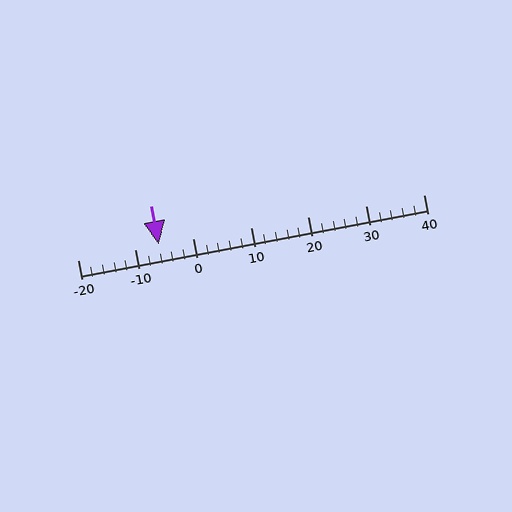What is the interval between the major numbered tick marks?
The major tick marks are spaced 10 units apart.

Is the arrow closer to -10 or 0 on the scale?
The arrow is closer to -10.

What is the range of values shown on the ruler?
The ruler shows values from -20 to 40.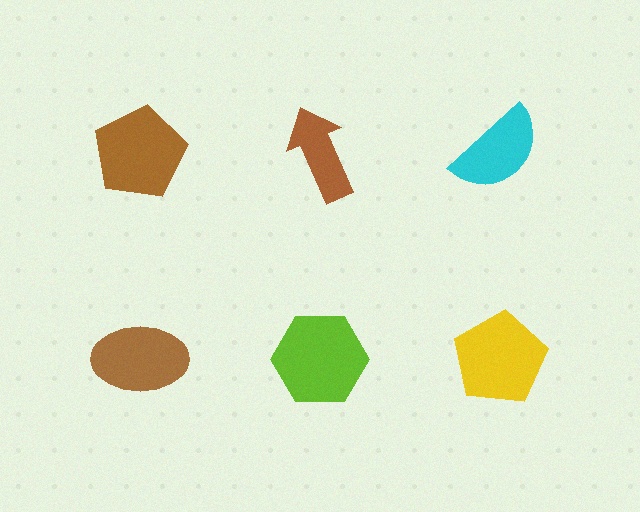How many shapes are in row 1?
3 shapes.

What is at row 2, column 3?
A yellow pentagon.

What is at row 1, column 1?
A brown pentagon.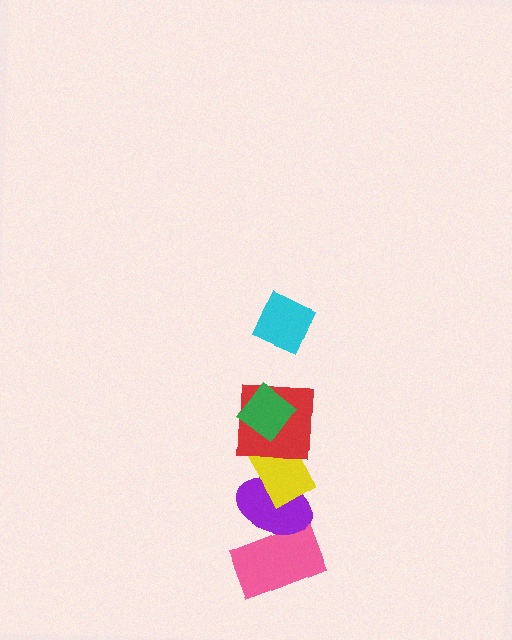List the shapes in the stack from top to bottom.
From top to bottom: the cyan diamond, the green diamond, the red square, the yellow rectangle, the purple ellipse, the pink rectangle.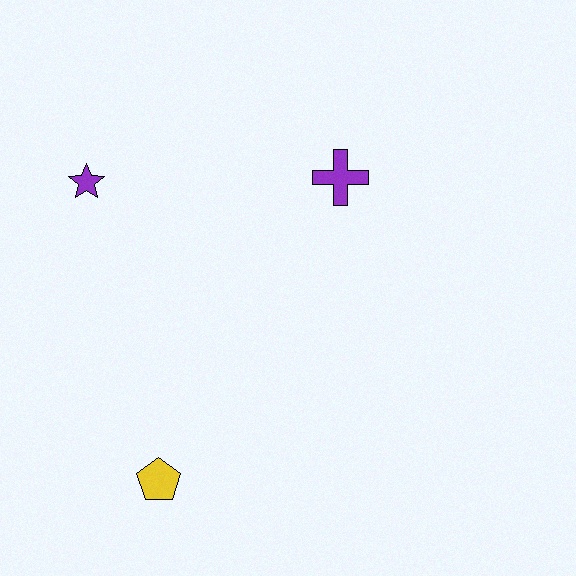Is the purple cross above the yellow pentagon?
Yes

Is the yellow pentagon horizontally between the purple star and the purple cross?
Yes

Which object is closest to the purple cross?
The purple star is closest to the purple cross.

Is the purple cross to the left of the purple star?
No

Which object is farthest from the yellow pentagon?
The purple cross is farthest from the yellow pentagon.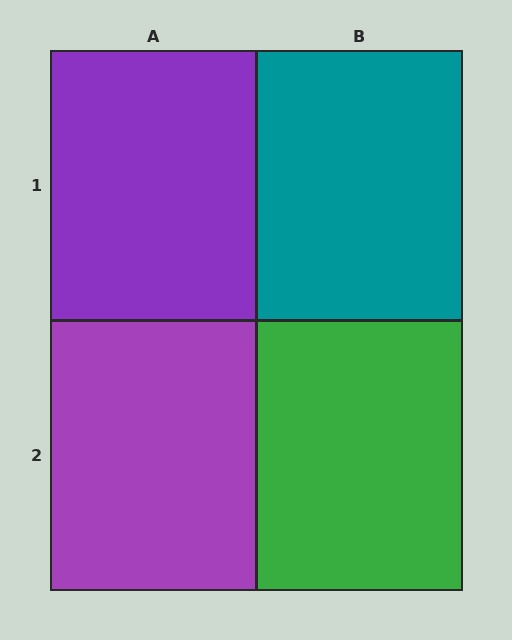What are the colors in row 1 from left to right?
Purple, teal.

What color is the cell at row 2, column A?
Purple.